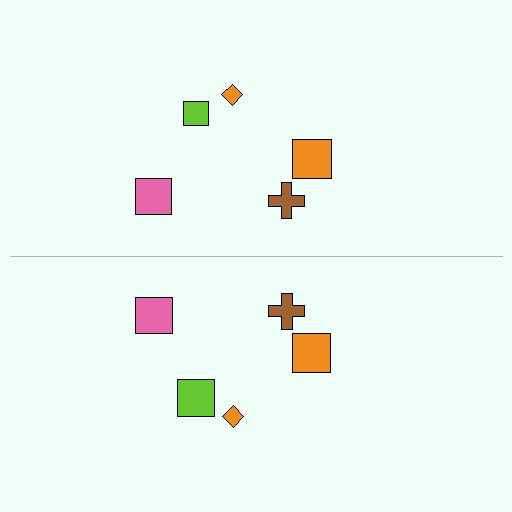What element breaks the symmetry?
The lime square on the bottom side has a different size than its mirror counterpart.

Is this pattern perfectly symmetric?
No, the pattern is not perfectly symmetric. The lime square on the bottom side has a different size than its mirror counterpart.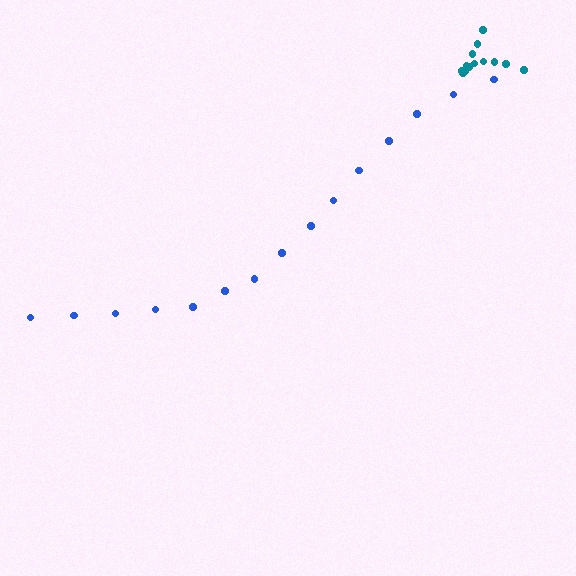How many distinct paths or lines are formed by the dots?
There are 2 distinct paths.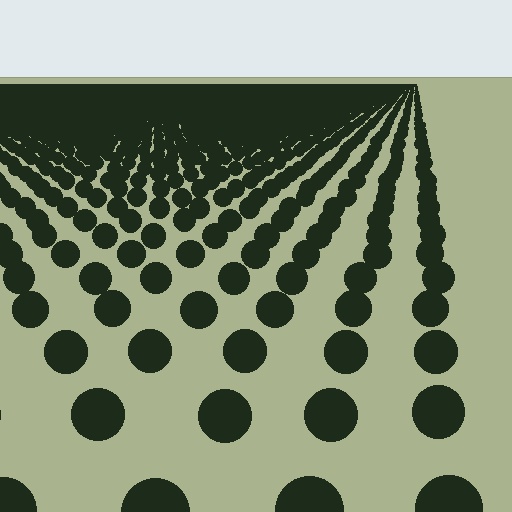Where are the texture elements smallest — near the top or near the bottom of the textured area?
Near the top.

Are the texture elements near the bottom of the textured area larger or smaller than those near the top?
Larger. Near the bottom, elements are closer to the viewer and appear at a bigger on-screen size.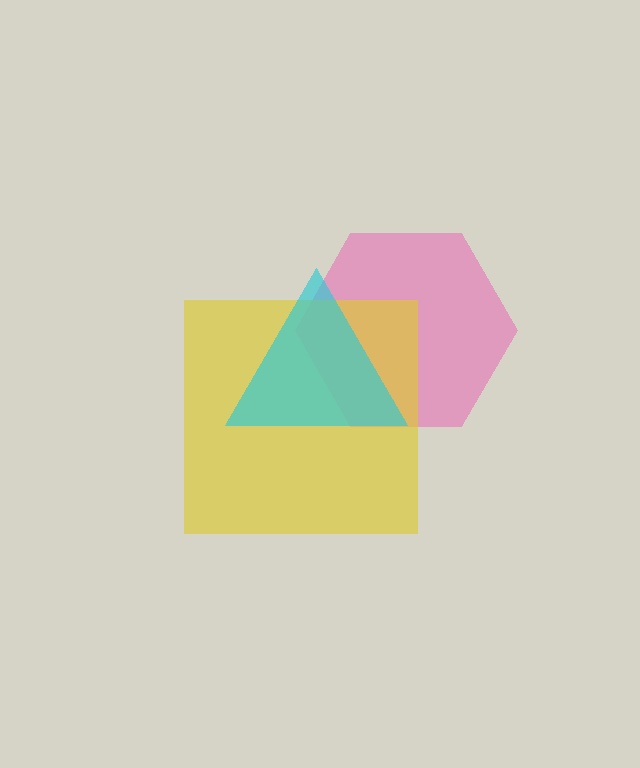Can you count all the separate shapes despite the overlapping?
Yes, there are 3 separate shapes.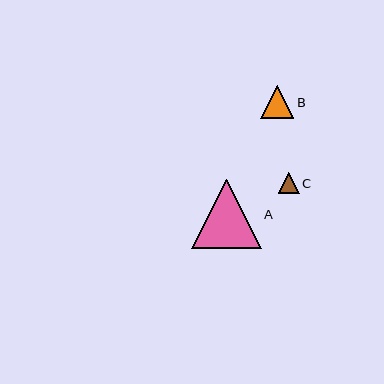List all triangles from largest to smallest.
From largest to smallest: A, B, C.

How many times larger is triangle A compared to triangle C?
Triangle A is approximately 3.3 times the size of triangle C.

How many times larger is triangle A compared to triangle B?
Triangle A is approximately 2.1 times the size of triangle B.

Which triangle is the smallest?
Triangle C is the smallest with a size of approximately 21 pixels.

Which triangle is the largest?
Triangle A is the largest with a size of approximately 69 pixels.